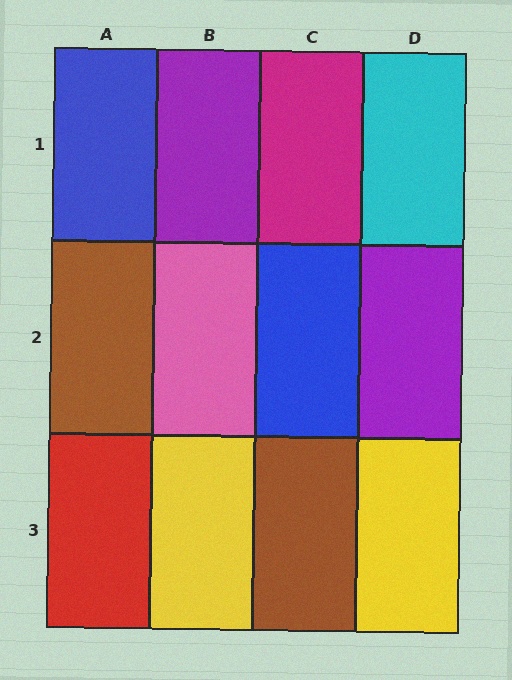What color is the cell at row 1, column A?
Blue.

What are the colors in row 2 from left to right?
Brown, pink, blue, purple.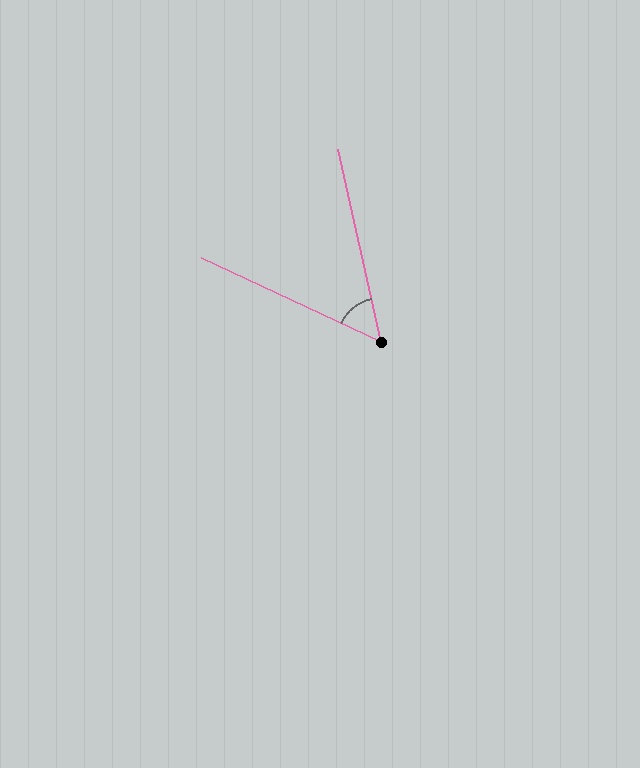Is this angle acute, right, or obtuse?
It is acute.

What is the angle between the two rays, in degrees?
Approximately 53 degrees.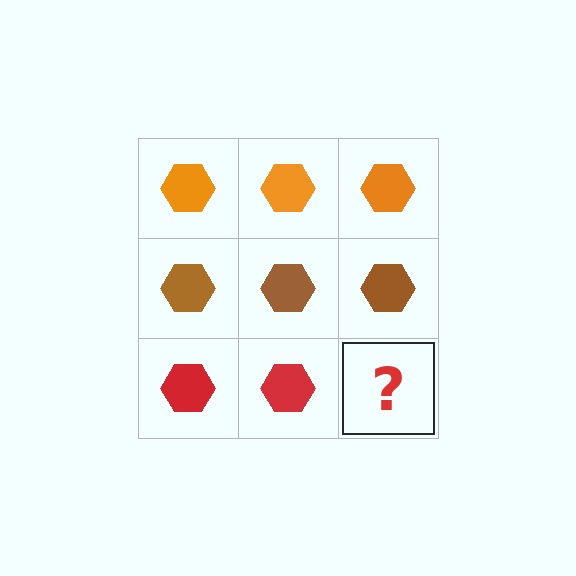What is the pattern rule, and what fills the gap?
The rule is that each row has a consistent color. The gap should be filled with a red hexagon.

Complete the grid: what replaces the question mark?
The question mark should be replaced with a red hexagon.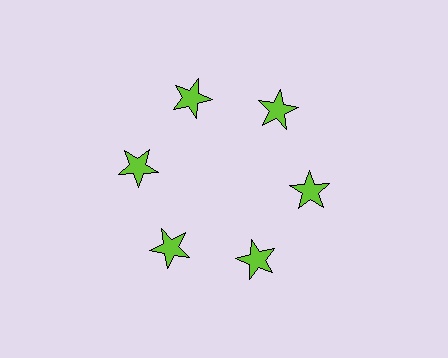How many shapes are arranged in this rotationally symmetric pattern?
There are 6 shapes, arranged in 6 groups of 1.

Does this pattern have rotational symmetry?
Yes, this pattern has 6-fold rotational symmetry. It looks the same after rotating 60 degrees around the center.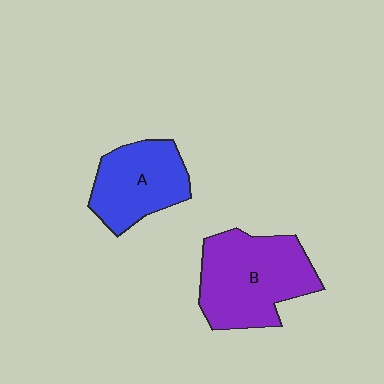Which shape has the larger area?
Shape B (purple).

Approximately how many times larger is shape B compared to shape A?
Approximately 1.4 times.